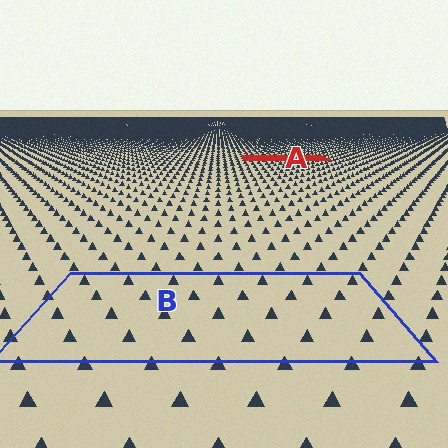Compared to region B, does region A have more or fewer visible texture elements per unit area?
Region A has more texture elements per unit area — they are packed more densely because it is farther away.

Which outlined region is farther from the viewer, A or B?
Region A is farther from the viewer — the texture elements inside it appear smaller and more densely packed.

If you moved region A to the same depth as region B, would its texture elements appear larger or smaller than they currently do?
They would appear larger. At a closer depth, the same texture elements are projected at a bigger on-screen size.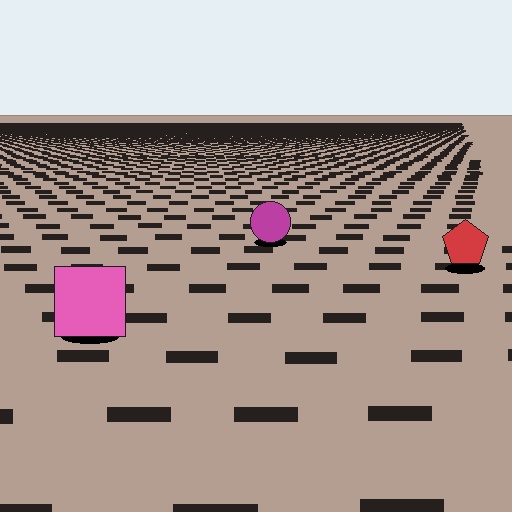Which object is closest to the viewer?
The pink square is closest. The texture marks near it are larger and more spread out.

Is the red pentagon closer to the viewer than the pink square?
No. The pink square is closer — you can tell from the texture gradient: the ground texture is coarser near it.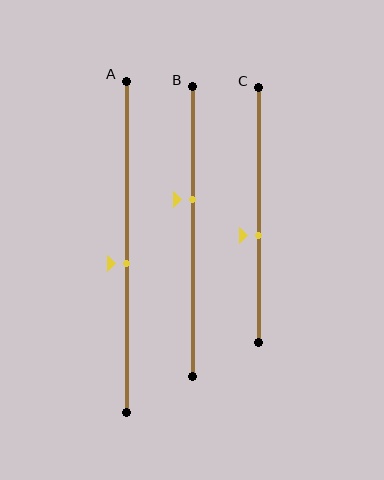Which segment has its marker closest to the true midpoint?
Segment A has its marker closest to the true midpoint.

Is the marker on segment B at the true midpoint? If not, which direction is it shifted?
No, the marker on segment B is shifted upward by about 11% of the segment length.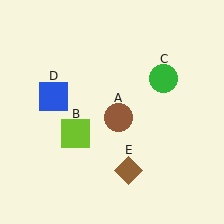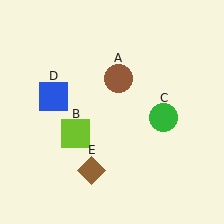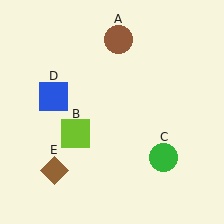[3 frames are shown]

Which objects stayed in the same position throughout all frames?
Lime square (object B) and blue square (object D) remained stationary.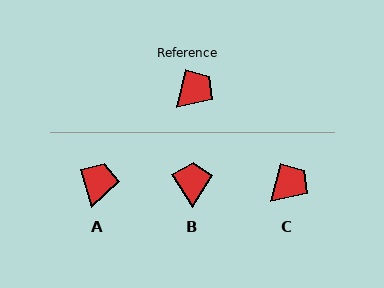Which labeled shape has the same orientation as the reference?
C.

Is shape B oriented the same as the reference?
No, it is off by about 46 degrees.